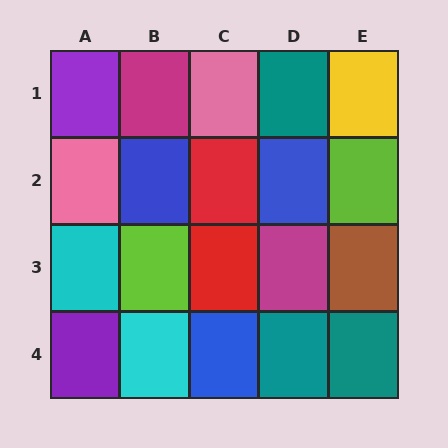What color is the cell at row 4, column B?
Cyan.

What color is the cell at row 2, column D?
Blue.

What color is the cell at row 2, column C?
Red.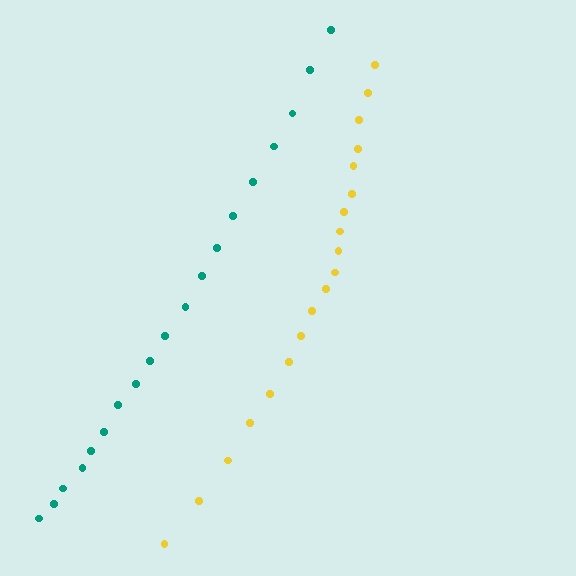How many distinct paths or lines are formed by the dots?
There are 2 distinct paths.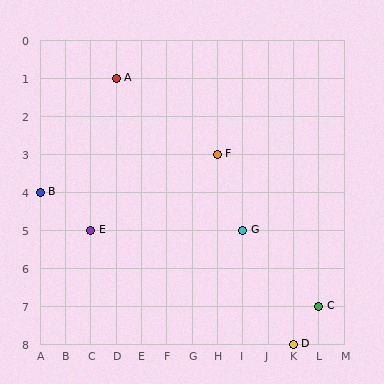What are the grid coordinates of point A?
Point A is at grid coordinates (D, 1).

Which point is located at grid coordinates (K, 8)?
Point D is at (K, 8).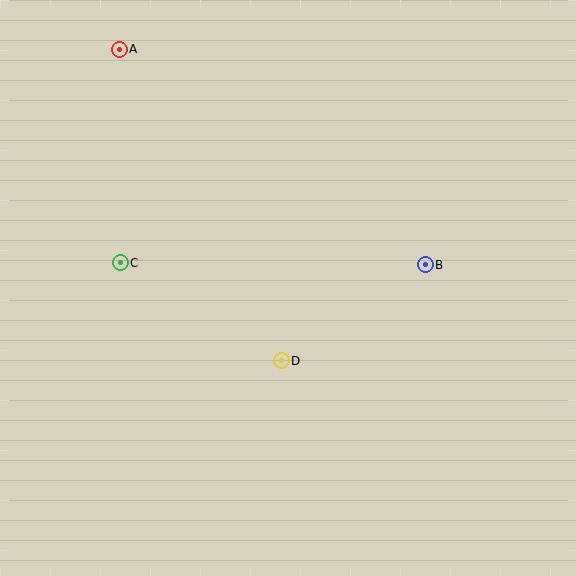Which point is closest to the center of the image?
Point D at (281, 361) is closest to the center.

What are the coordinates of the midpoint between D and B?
The midpoint between D and B is at (353, 313).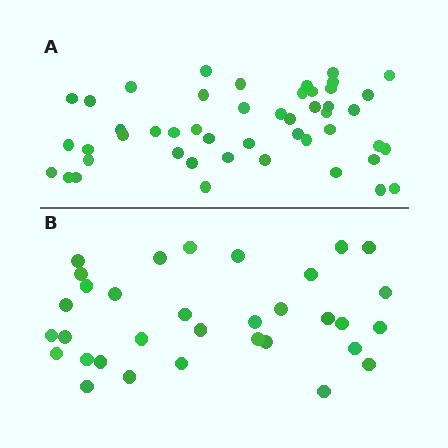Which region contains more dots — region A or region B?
Region A (the top region) has more dots.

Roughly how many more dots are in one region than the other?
Region A has approximately 15 more dots than region B.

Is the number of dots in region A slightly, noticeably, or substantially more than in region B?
Region A has substantially more. The ratio is roughly 1.5 to 1.